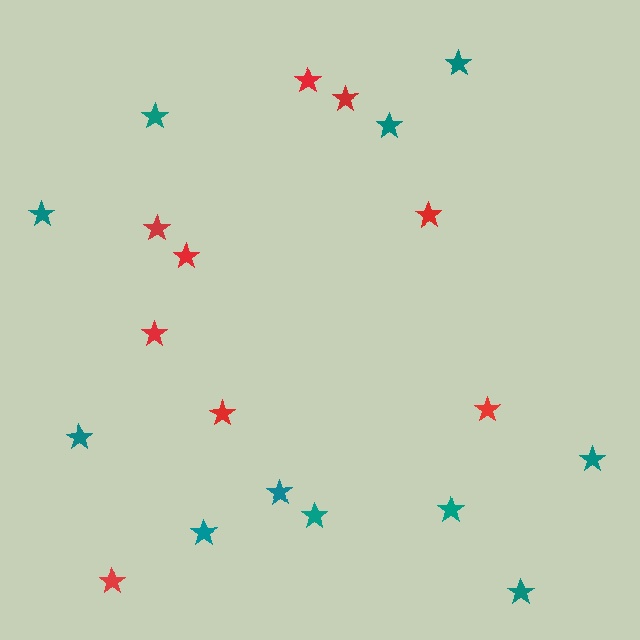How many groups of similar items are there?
There are 2 groups: one group of red stars (9) and one group of teal stars (11).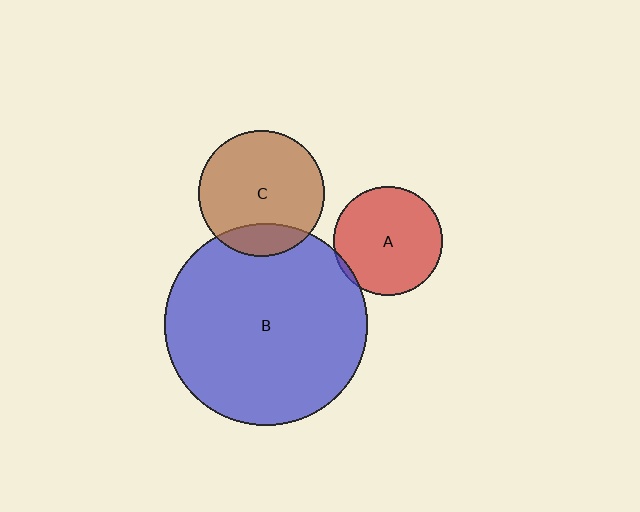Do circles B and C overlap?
Yes.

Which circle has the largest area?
Circle B (blue).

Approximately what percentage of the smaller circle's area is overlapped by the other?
Approximately 15%.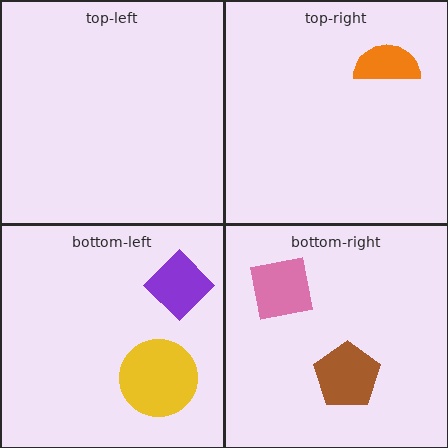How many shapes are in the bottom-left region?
2.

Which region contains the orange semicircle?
The top-right region.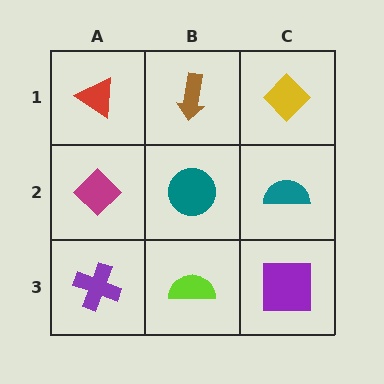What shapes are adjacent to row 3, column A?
A magenta diamond (row 2, column A), a lime semicircle (row 3, column B).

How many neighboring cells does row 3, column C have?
2.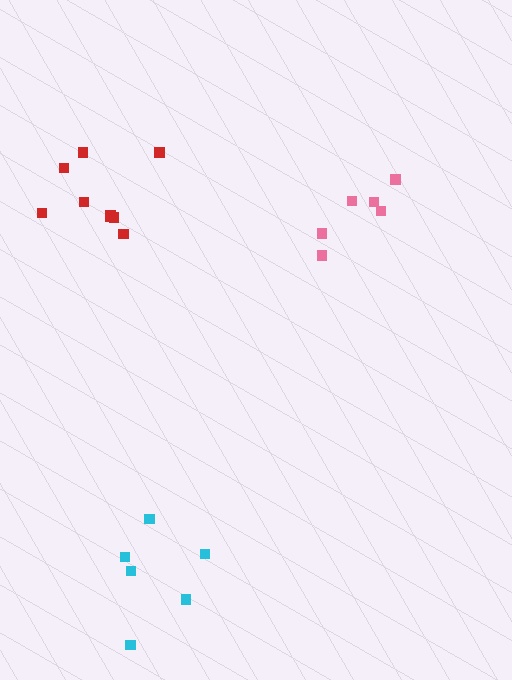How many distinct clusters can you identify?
There are 3 distinct clusters.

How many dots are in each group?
Group 1: 6 dots, Group 2: 9 dots, Group 3: 6 dots (21 total).